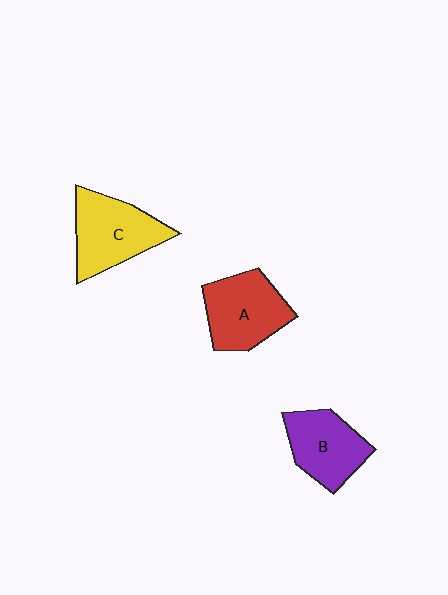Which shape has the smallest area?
Shape B (purple).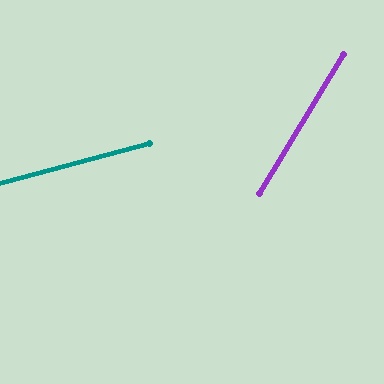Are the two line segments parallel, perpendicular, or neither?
Neither parallel nor perpendicular — they differ by about 44°.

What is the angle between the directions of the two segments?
Approximately 44 degrees.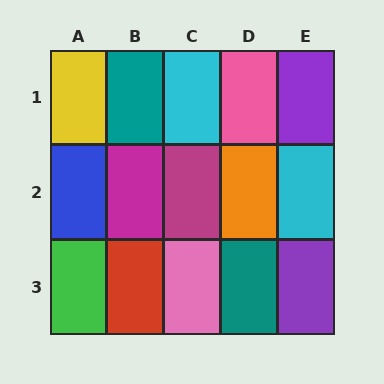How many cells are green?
1 cell is green.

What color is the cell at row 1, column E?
Purple.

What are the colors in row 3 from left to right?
Green, red, pink, teal, purple.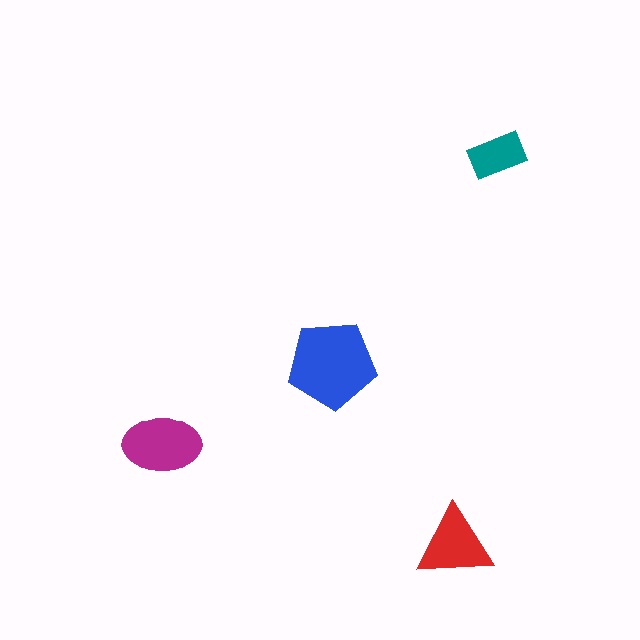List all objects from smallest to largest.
The teal rectangle, the red triangle, the magenta ellipse, the blue pentagon.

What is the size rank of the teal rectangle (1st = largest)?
4th.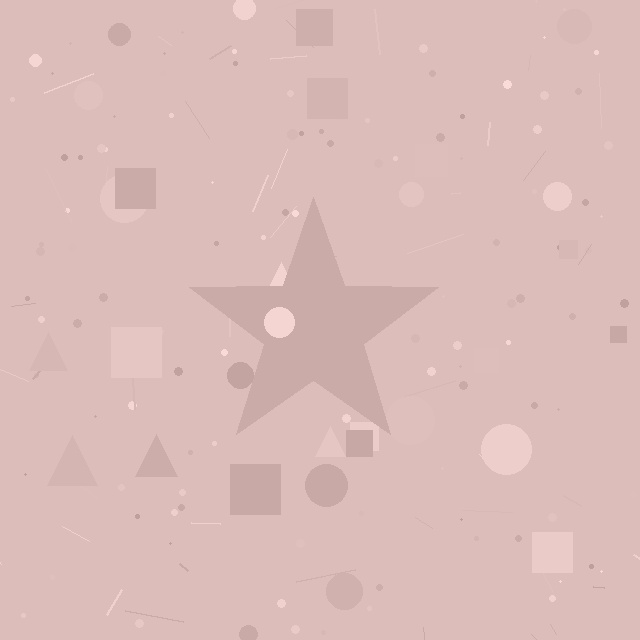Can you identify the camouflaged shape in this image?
The camouflaged shape is a star.